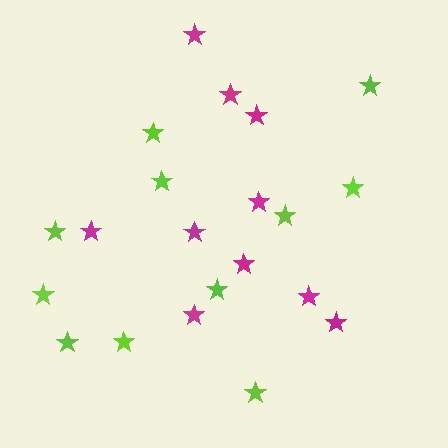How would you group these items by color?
There are 2 groups: one group of magenta stars (10) and one group of lime stars (11).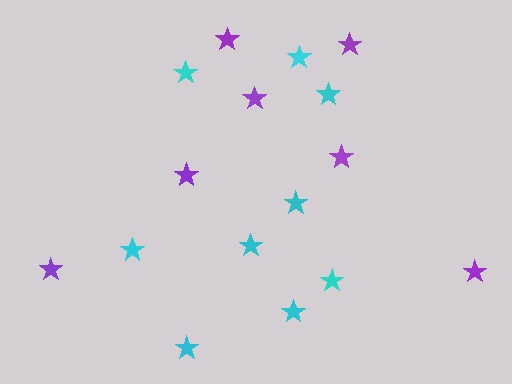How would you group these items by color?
There are 2 groups: one group of cyan stars (9) and one group of purple stars (7).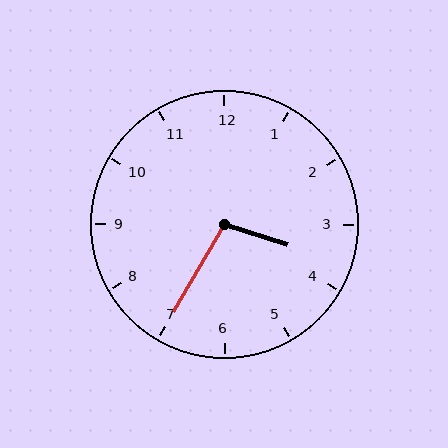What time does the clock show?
3:35.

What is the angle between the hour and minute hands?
Approximately 102 degrees.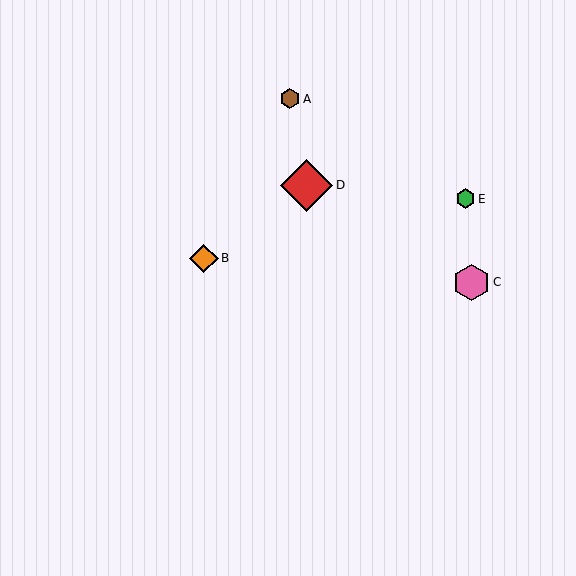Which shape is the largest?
The red diamond (labeled D) is the largest.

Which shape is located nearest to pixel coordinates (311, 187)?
The red diamond (labeled D) at (307, 185) is nearest to that location.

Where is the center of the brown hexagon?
The center of the brown hexagon is at (290, 99).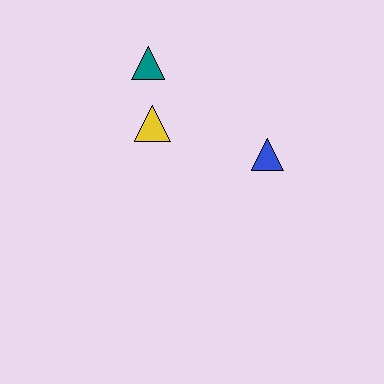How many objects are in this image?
There are 3 objects.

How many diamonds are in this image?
There are no diamonds.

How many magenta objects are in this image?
There are no magenta objects.